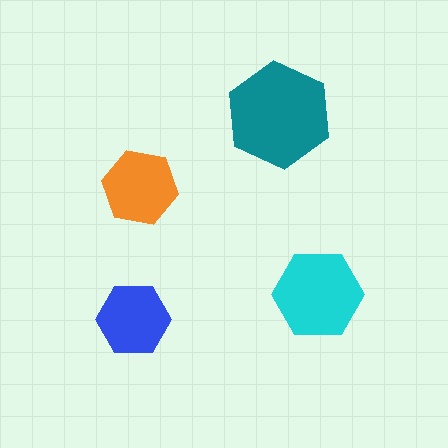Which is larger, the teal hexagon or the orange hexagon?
The teal one.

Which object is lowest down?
The blue hexagon is bottommost.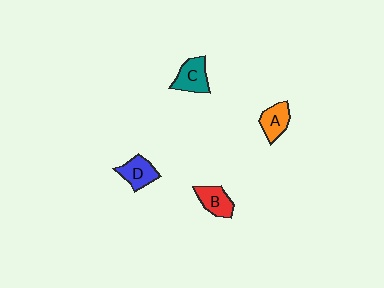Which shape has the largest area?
Shape C (teal).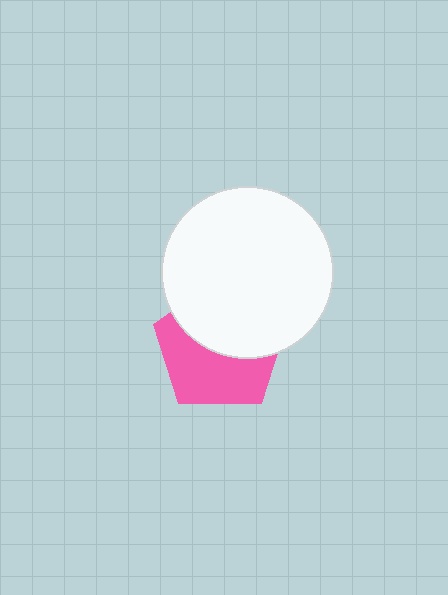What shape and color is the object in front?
The object in front is a white circle.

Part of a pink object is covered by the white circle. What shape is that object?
It is a pentagon.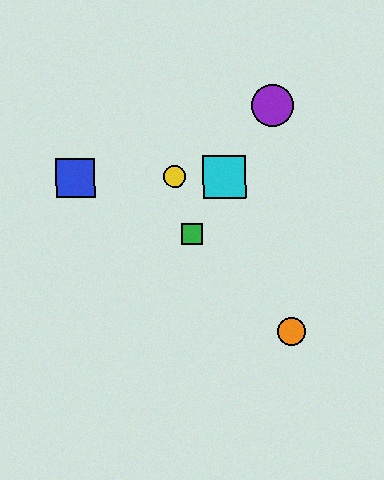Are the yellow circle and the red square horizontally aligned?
Yes, both are at y≈177.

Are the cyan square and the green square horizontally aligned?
No, the cyan square is at y≈176 and the green square is at y≈234.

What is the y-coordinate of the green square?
The green square is at y≈234.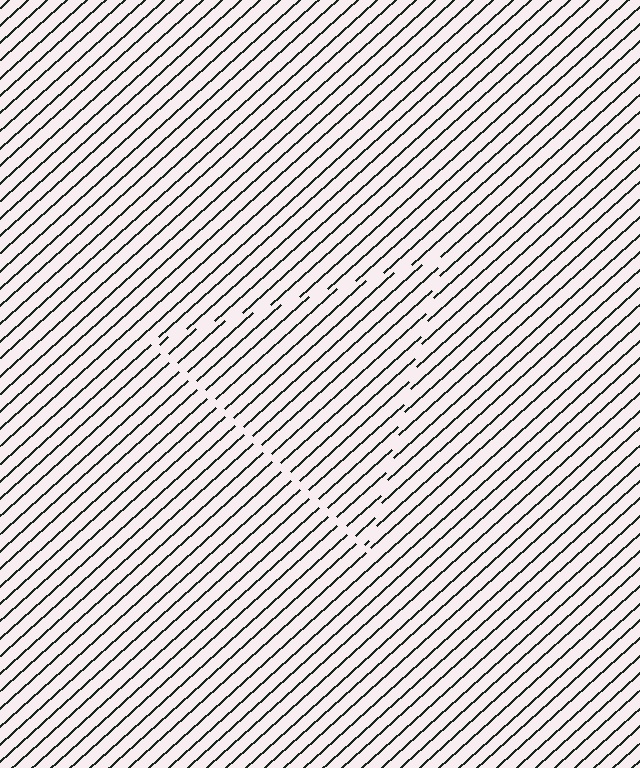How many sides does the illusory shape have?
3 sides — the line-ends trace a triangle.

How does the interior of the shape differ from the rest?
The interior of the shape contains the same grating, shifted by half a period — the contour is defined by the phase discontinuity where line-ends from the inner and outer gratings abut.